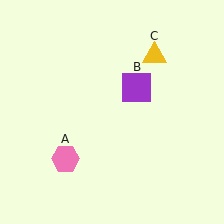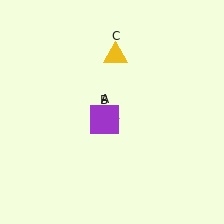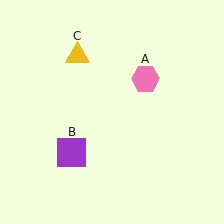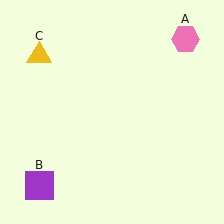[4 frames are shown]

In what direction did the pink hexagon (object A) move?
The pink hexagon (object A) moved up and to the right.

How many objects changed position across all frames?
3 objects changed position: pink hexagon (object A), purple square (object B), yellow triangle (object C).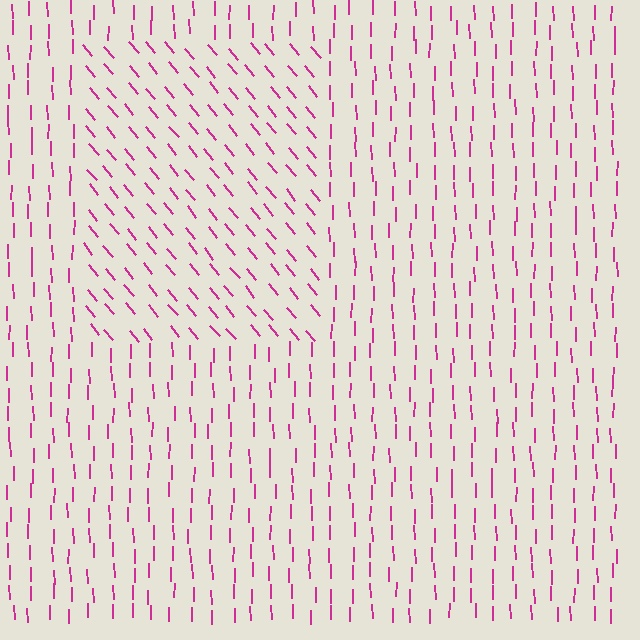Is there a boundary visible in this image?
Yes, there is a texture boundary formed by a change in line orientation.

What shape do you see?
I see a rectangle.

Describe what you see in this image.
The image is filled with small magenta line segments. A rectangle region in the image has lines oriented differently from the surrounding lines, creating a visible texture boundary.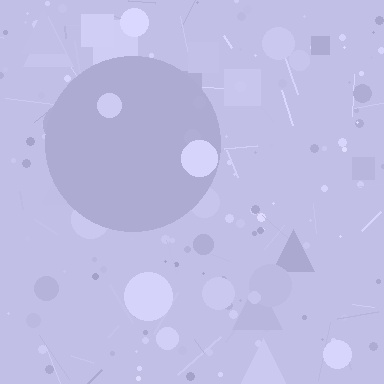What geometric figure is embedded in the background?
A circle is embedded in the background.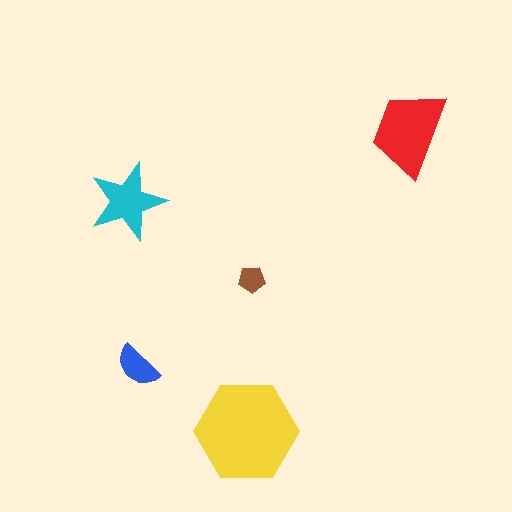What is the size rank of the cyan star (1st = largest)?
3rd.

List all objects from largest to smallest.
The yellow hexagon, the red trapezoid, the cyan star, the blue semicircle, the brown pentagon.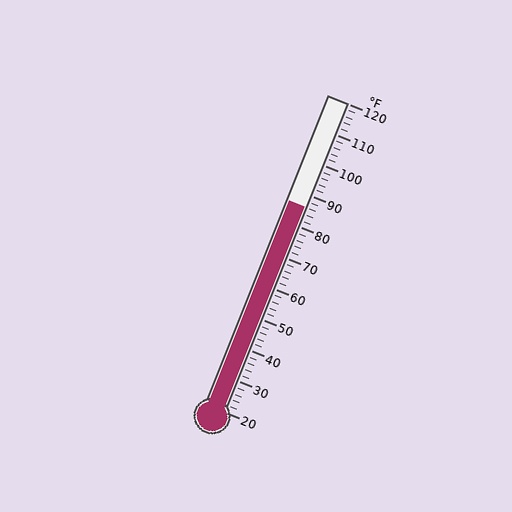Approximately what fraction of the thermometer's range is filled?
The thermometer is filled to approximately 65% of its range.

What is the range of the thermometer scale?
The thermometer scale ranges from 20°F to 120°F.